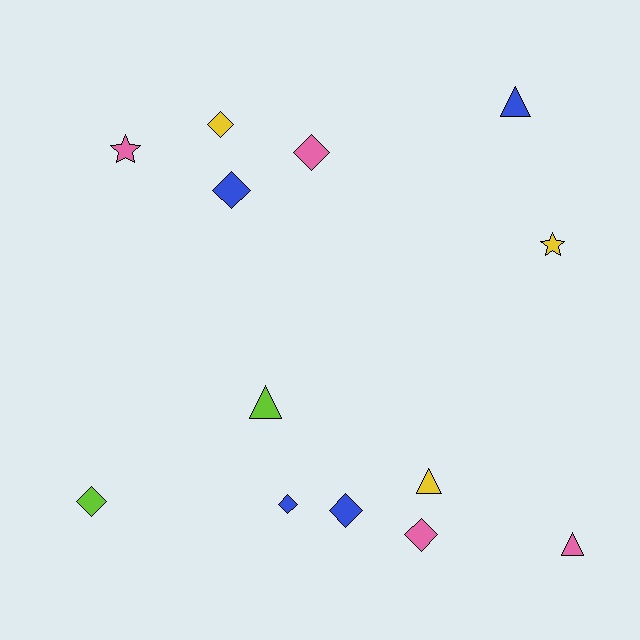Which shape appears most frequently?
Diamond, with 7 objects.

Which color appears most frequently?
Pink, with 4 objects.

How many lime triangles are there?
There is 1 lime triangle.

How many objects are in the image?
There are 13 objects.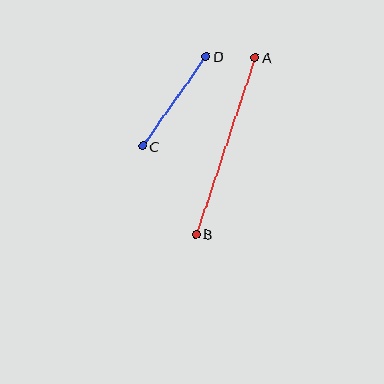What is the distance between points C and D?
The distance is approximately 110 pixels.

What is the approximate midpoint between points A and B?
The midpoint is at approximately (226, 146) pixels.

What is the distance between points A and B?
The distance is approximately 186 pixels.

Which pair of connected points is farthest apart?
Points A and B are farthest apart.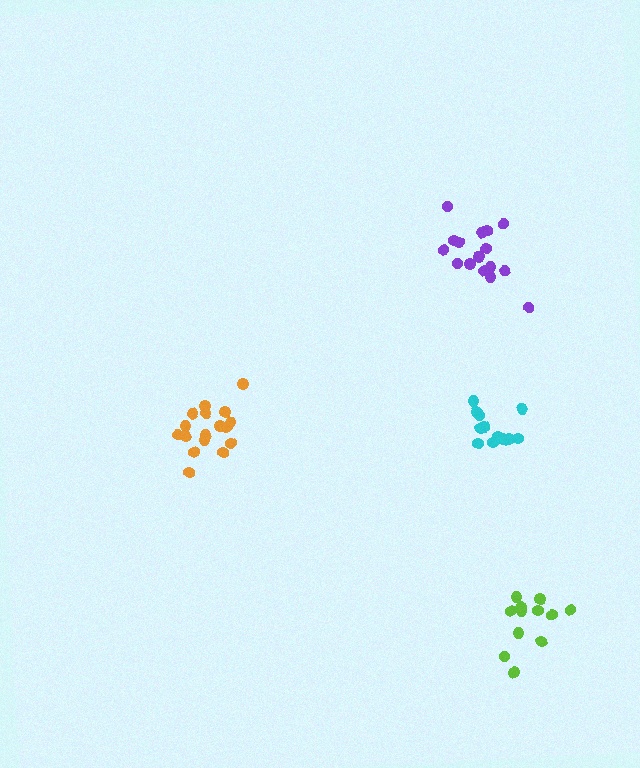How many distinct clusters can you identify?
There are 4 distinct clusters.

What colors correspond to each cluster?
The clusters are colored: purple, orange, lime, cyan.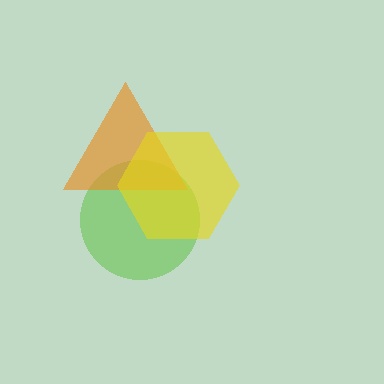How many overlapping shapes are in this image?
There are 3 overlapping shapes in the image.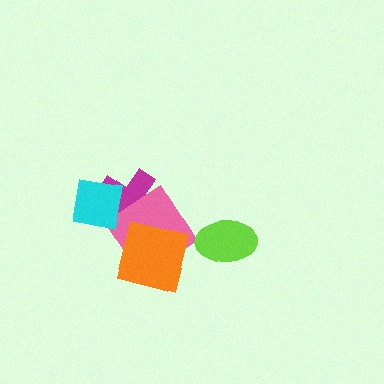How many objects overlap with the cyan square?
1 object overlaps with the cyan square.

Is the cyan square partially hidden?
No, no other shape covers it.